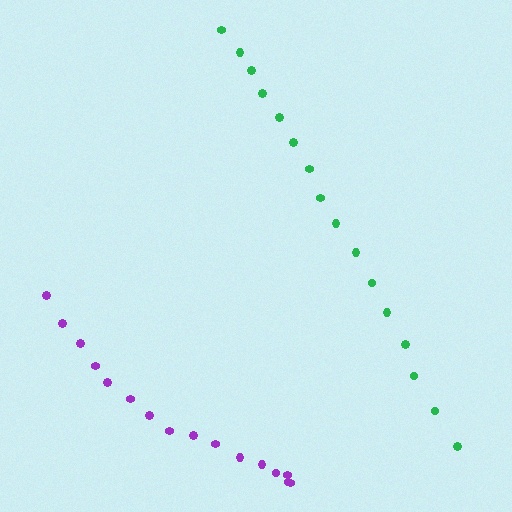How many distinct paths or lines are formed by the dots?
There are 2 distinct paths.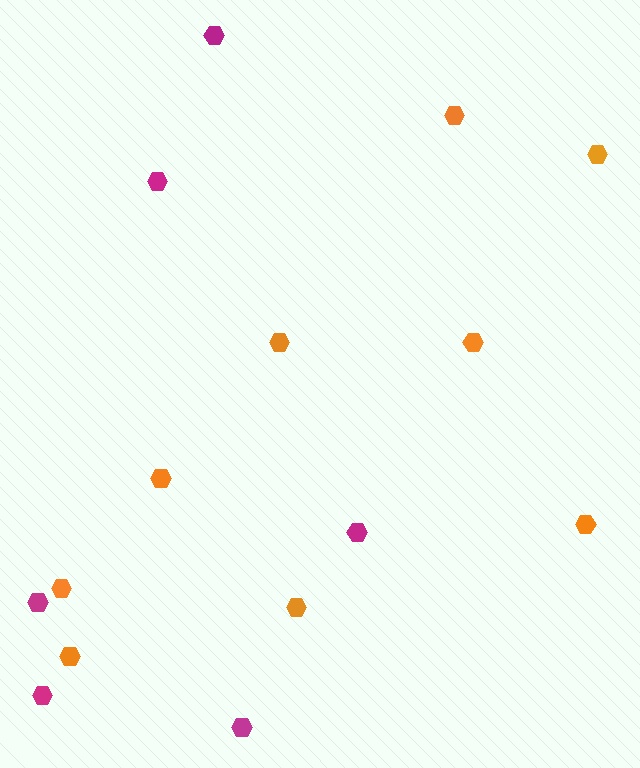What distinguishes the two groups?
There are 2 groups: one group of orange hexagons (9) and one group of magenta hexagons (6).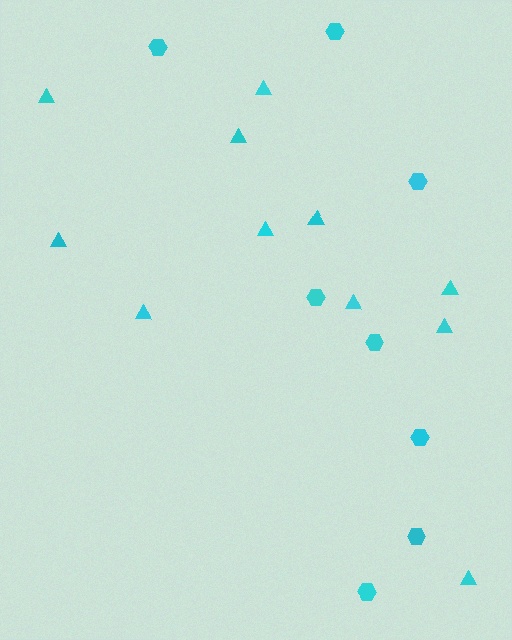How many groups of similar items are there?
There are 2 groups: one group of triangles (11) and one group of hexagons (8).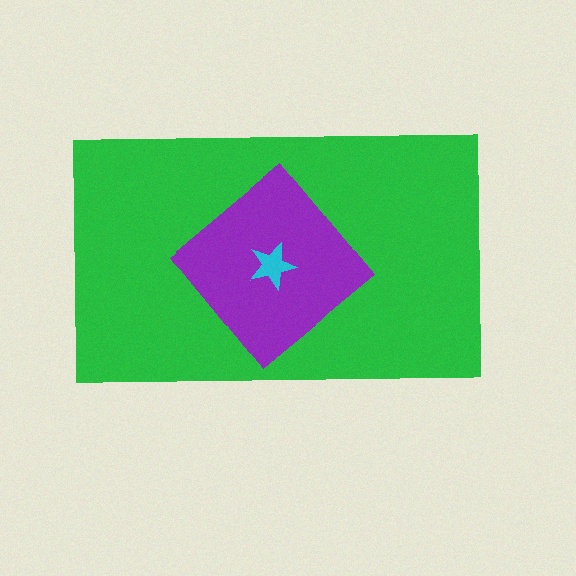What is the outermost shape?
The green rectangle.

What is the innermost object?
The cyan star.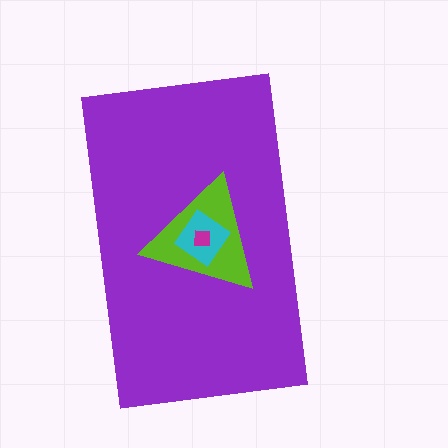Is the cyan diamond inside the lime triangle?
Yes.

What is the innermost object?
The magenta square.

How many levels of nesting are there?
4.